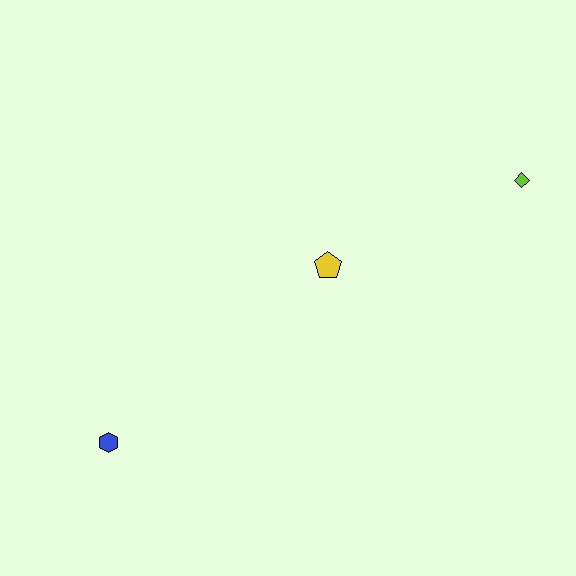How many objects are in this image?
There are 3 objects.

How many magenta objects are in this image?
There are no magenta objects.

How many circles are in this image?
There are no circles.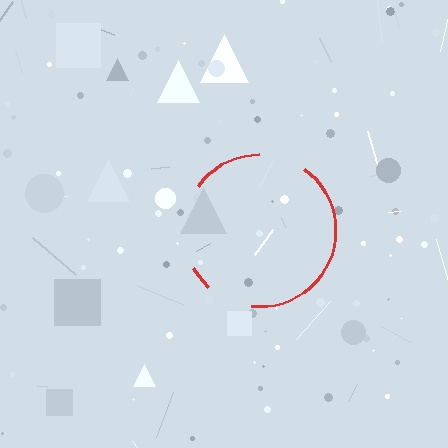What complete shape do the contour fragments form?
The contour fragments form a circle.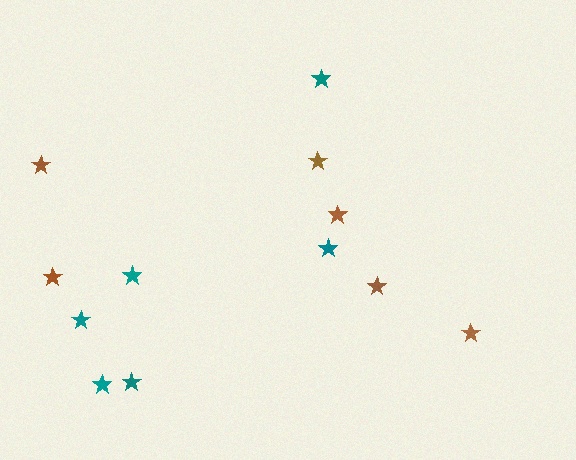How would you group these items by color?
There are 2 groups: one group of teal stars (6) and one group of brown stars (6).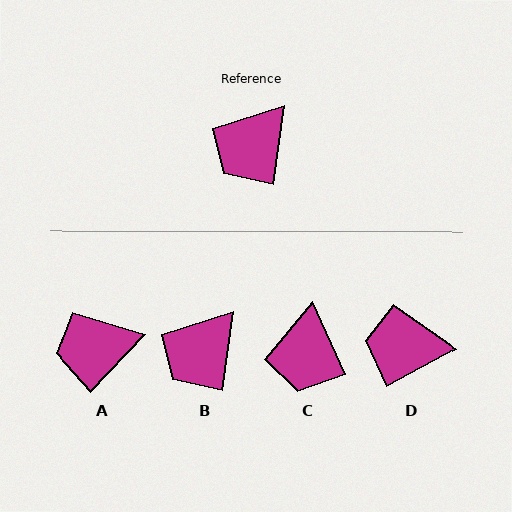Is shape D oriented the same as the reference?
No, it is off by about 53 degrees.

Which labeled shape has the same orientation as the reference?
B.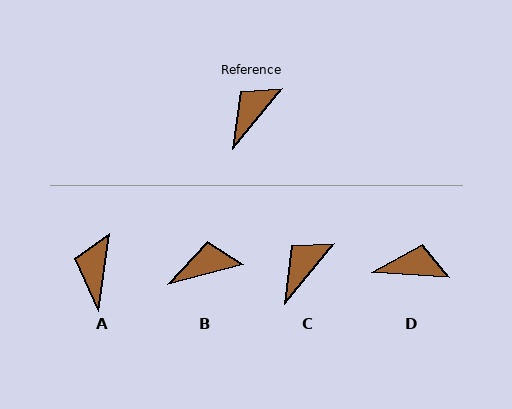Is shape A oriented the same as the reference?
No, it is off by about 31 degrees.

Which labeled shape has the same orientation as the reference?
C.